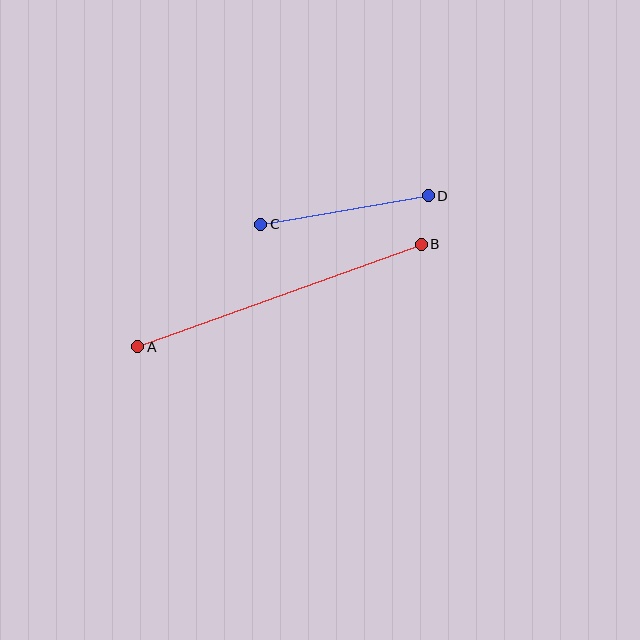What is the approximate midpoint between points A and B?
The midpoint is at approximately (279, 295) pixels.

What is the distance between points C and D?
The distance is approximately 170 pixels.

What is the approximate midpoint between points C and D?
The midpoint is at approximately (345, 210) pixels.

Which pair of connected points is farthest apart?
Points A and B are farthest apart.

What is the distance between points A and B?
The distance is approximately 301 pixels.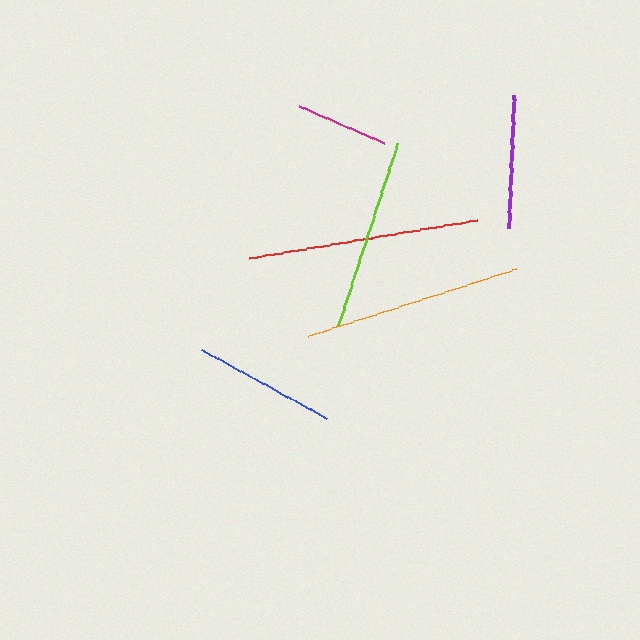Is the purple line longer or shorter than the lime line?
The lime line is longer than the purple line.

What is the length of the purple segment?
The purple segment is approximately 132 pixels long.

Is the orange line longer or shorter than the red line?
The red line is longer than the orange line.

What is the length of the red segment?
The red segment is approximately 230 pixels long.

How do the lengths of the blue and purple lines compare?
The blue and purple lines are approximately the same length.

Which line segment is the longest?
The red line is the longest at approximately 230 pixels.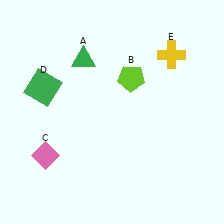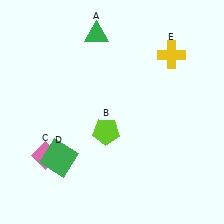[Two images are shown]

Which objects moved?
The objects that moved are: the green triangle (A), the lime pentagon (B), the green square (D).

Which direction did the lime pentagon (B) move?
The lime pentagon (B) moved down.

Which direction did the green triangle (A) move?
The green triangle (A) moved up.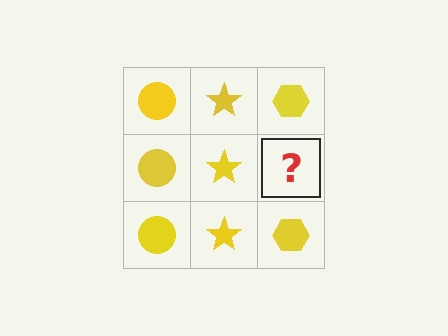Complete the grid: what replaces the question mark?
The question mark should be replaced with a yellow hexagon.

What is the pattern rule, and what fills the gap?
The rule is that each column has a consistent shape. The gap should be filled with a yellow hexagon.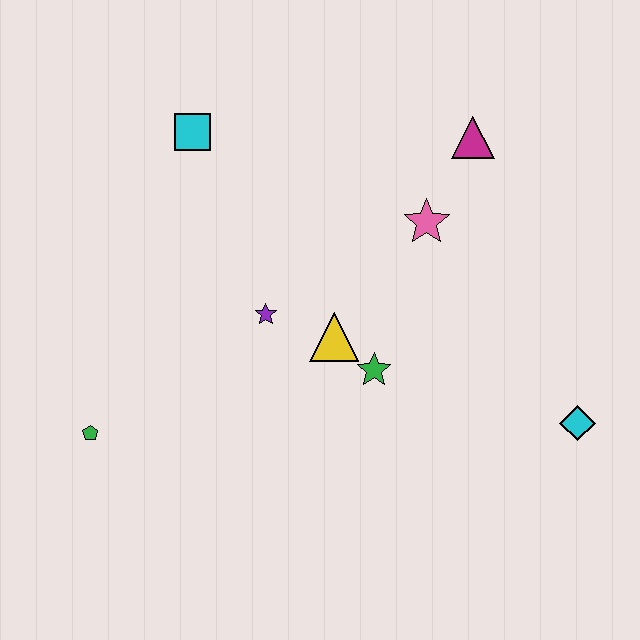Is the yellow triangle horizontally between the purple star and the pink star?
Yes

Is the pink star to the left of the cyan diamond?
Yes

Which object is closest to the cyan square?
The purple star is closest to the cyan square.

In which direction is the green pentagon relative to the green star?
The green pentagon is to the left of the green star.